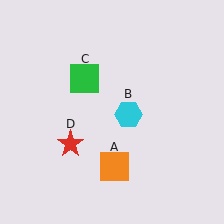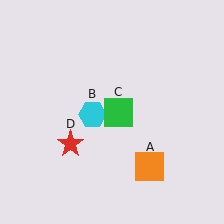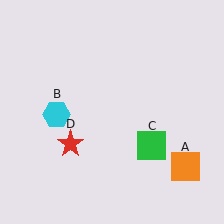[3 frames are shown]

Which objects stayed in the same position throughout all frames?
Red star (object D) remained stationary.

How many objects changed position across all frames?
3 objects changed position: orange square (object A), cyan hexagon (object B), green square (object C).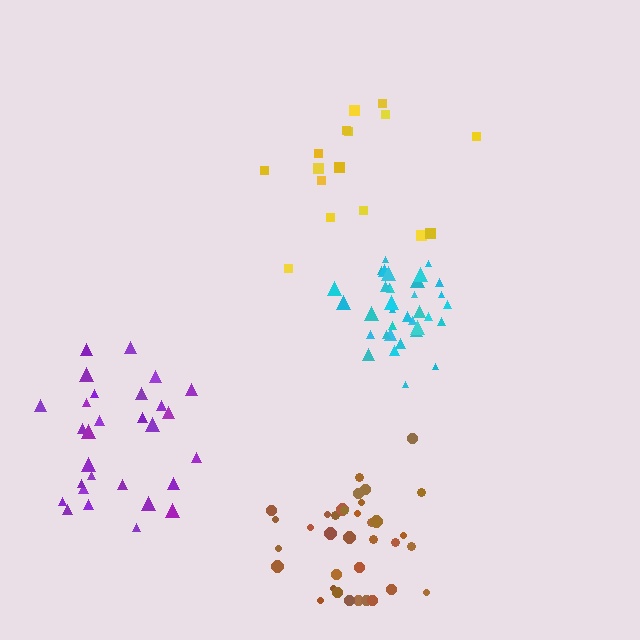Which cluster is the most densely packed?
Cyan.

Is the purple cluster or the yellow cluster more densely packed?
Purple.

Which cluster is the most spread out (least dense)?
Yellow.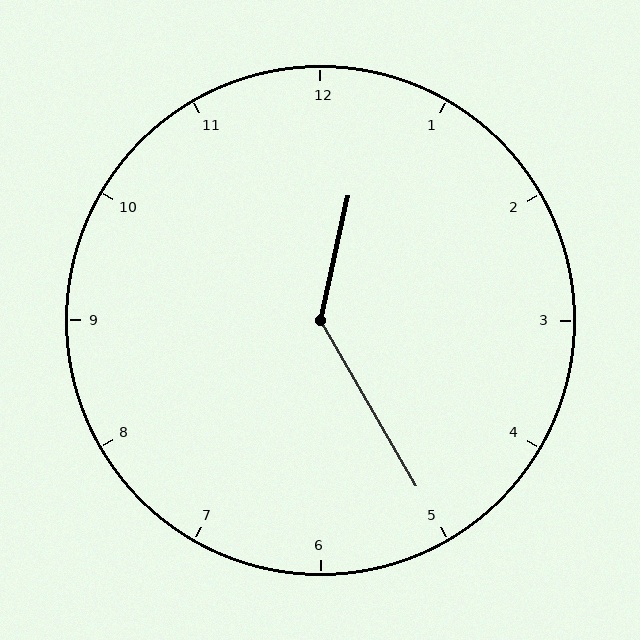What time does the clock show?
12:25.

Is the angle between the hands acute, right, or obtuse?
It is obtuse.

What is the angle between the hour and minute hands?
Approximately 138 degrees.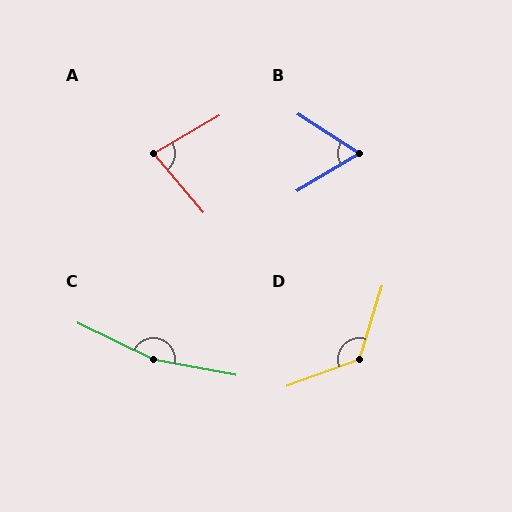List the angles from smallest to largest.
B (63°), A (79°), D (128°), C (165°).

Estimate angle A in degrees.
Approximately 79 degrees.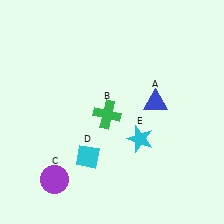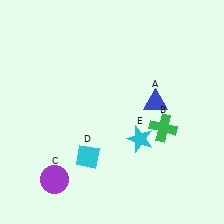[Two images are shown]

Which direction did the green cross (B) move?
The green cross (B) moved right.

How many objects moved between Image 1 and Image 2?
1 object moved between the two images.